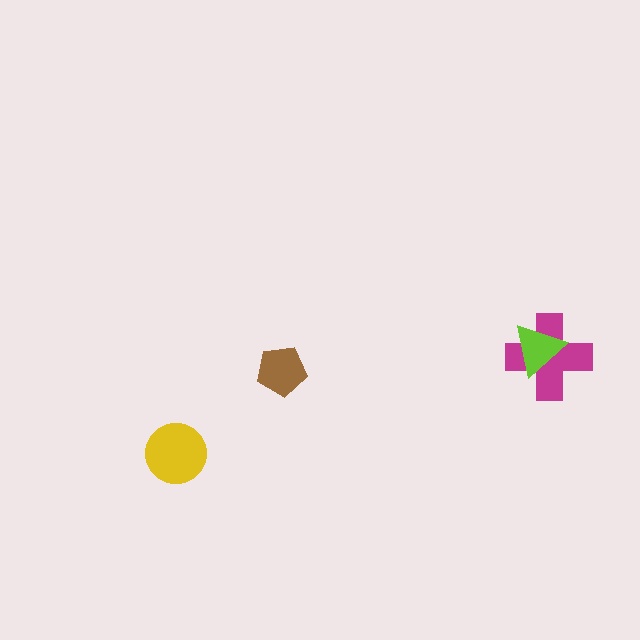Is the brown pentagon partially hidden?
No, no other shape covers it.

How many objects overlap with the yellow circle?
0 objects overlap with the yellow circle.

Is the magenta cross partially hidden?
Yes, it is partially covered by another shape.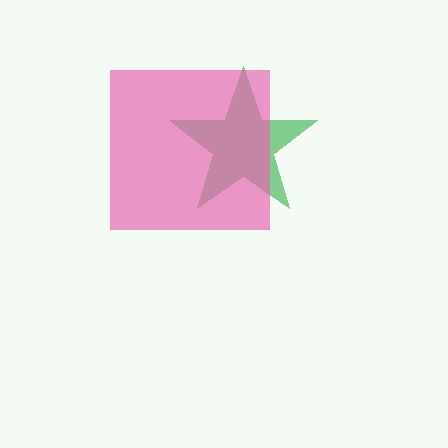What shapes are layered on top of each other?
The layered shapes are: a green star, a pink square.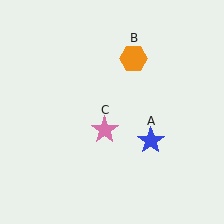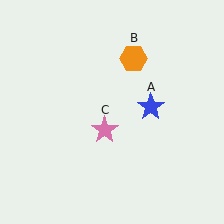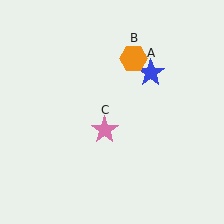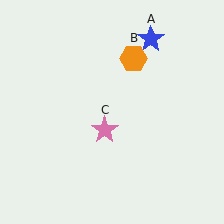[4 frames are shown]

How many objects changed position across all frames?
1 object changed position: blue star (object A).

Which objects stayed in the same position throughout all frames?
Orange hexagon (object B) and pink star (object C) remained stationary.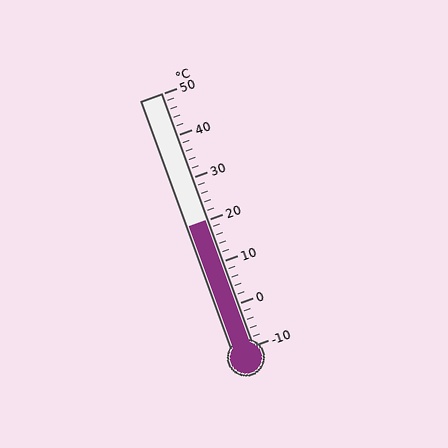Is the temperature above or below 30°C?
The temperature is below 30°C.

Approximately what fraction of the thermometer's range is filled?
The thermometer is filled to approximately 50% of its range.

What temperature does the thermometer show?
The thermometer shows approximately 20°C.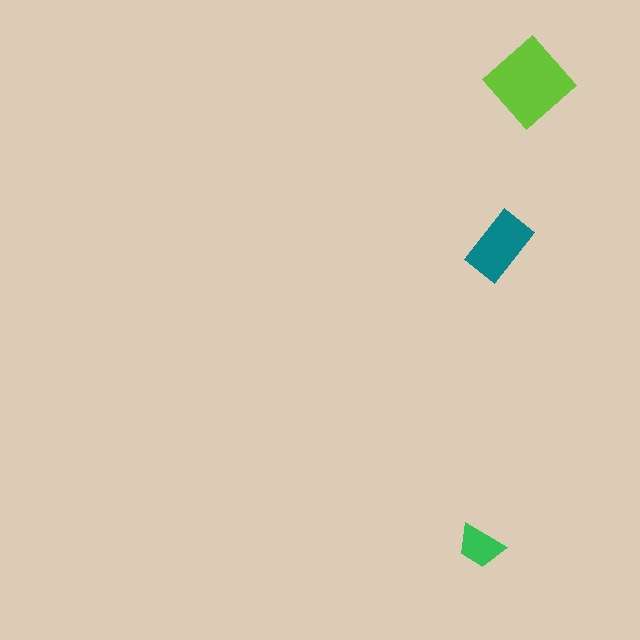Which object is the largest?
The lime diamond.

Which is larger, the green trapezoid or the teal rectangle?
The teal rectangle.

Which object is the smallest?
The green trapezoid.